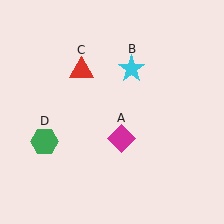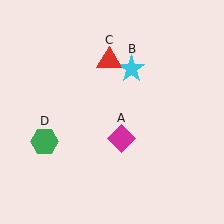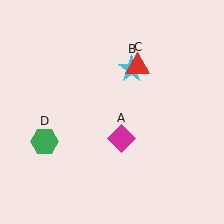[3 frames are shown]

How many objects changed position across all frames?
1 object changed position: red triangle (object C).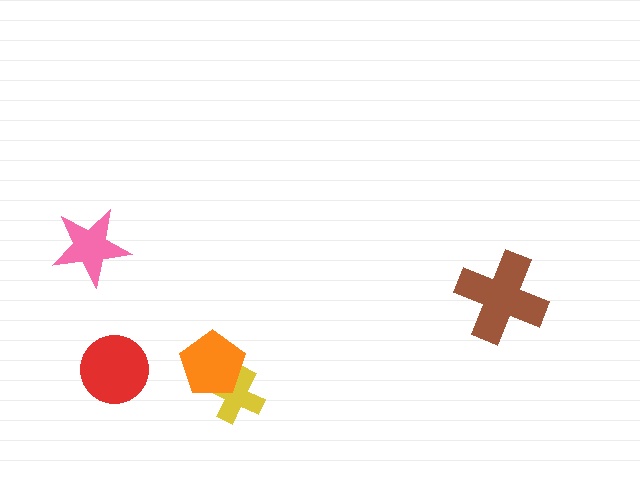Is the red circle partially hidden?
No, no other shape covers it.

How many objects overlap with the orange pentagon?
1 object overlaps with the orange pentagon.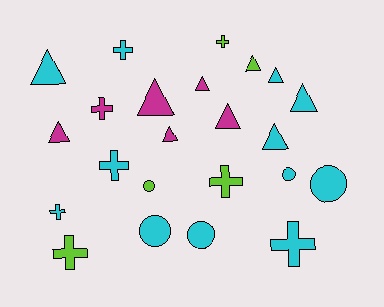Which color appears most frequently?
Cyan, with 12 objects.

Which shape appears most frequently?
Triangle, with 10 objects.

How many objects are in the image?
There are 23 objects.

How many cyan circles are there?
There are 4 cyan circles.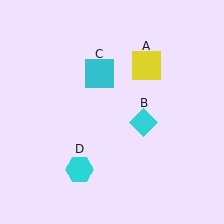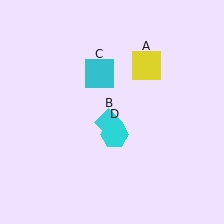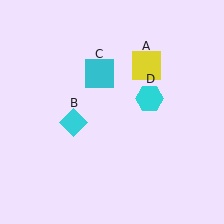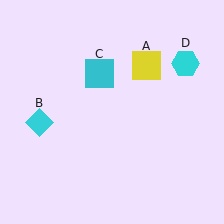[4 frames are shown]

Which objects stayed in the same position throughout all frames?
Yellow square (object A) and cyan square (object C) remained stationary.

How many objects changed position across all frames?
2 objects changed position: cyan diamond (object B), cyan hexagon (object D).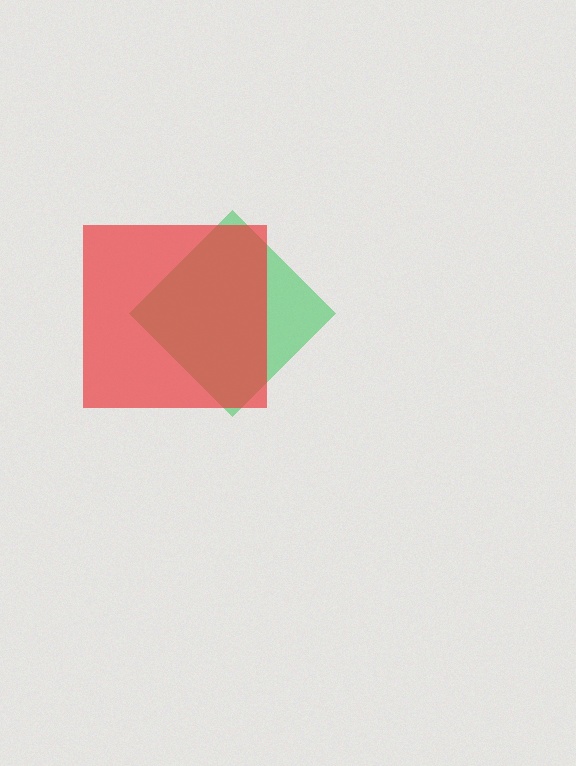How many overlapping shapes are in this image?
There are 2 overlapping shapes in the image.